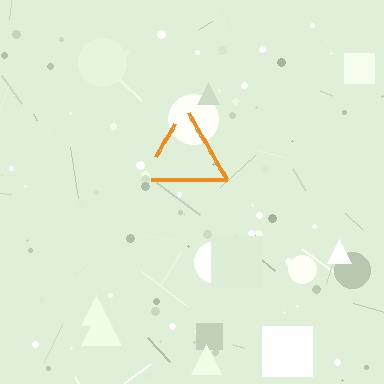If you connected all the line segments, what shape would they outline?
They would outline a triangle.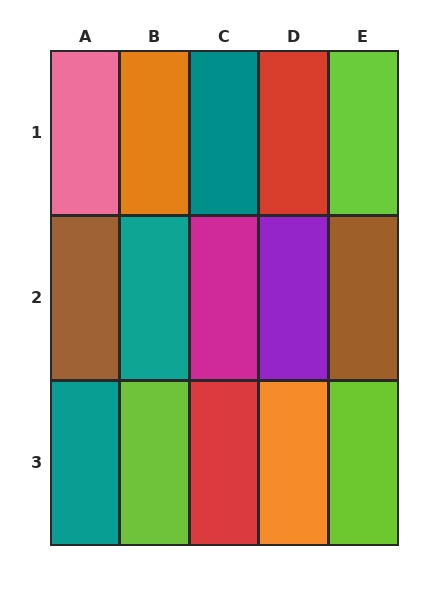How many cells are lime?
3 cells are lime.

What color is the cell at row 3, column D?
Orange.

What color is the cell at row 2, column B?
Teal.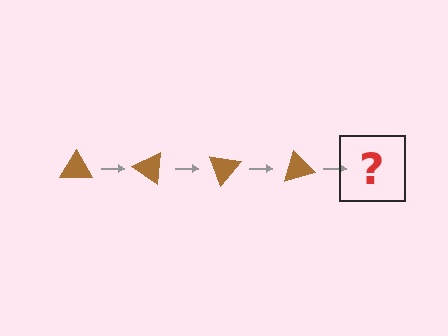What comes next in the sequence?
The next element should be a brown triangle rotated 140 degrees.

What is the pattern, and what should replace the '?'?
The pattern is that the triangle rotates 35 degrees each step. The '?' should be a brown triangle rotated 140 degrees.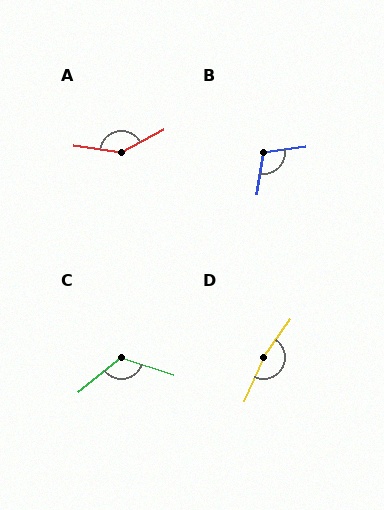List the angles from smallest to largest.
B (107°), C (123°), A (143°), D (169°).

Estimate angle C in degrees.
Approximately 123 degrees.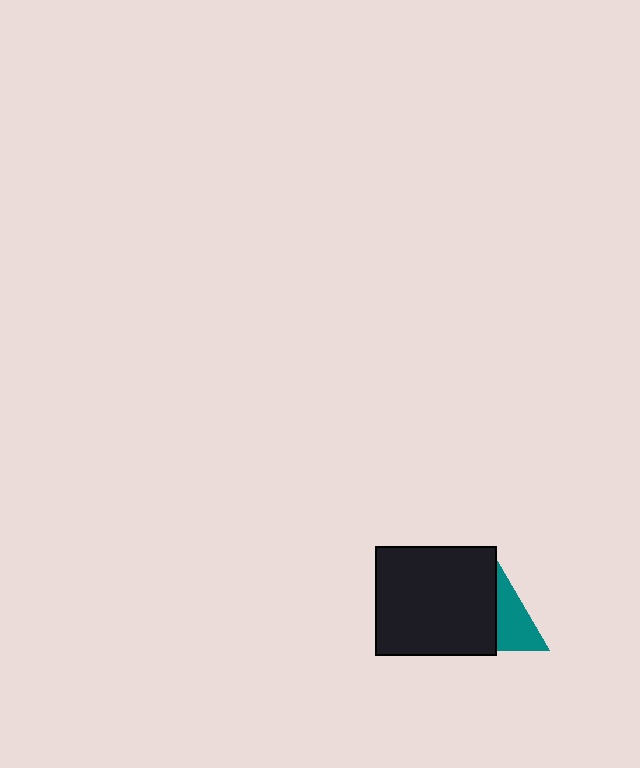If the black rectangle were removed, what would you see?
You would see the complete teal triangle.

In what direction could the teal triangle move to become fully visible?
The teal triangle could move right. That would shift it out from behind the black rectangle entirely.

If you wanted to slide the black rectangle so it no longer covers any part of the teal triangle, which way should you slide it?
Slide it left — that is the most direct way to separate the two shapes.